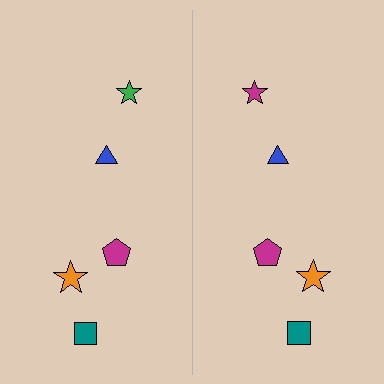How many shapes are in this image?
There are 10 shapes in this image.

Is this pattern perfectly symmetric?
No, the pattern is not perfectly symmetric. The magenta star on the right side breaks the symmetry — its mirror counterpart is green.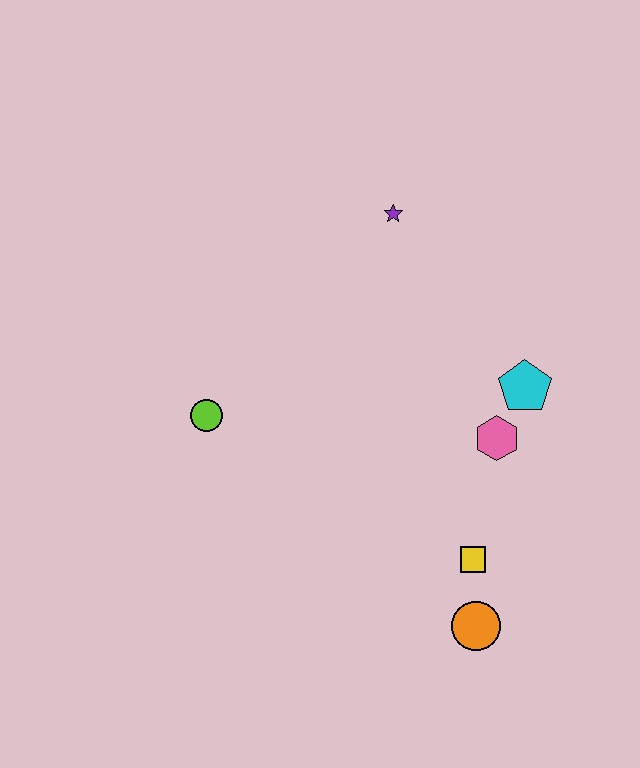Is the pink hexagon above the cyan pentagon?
No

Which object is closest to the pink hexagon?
The cyan pentagon is closest to the pink hexagon.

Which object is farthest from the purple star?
The orange circle is farthest from the purple star.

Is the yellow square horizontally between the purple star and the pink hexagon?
Yes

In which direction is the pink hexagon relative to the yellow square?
The pink hexagon is above the yellow square.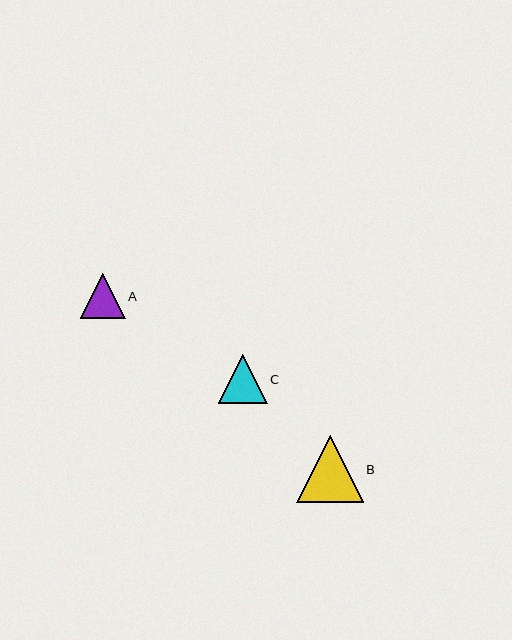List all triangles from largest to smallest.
From largest to smallest: B, C, A.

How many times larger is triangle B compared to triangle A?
Triangle B is approximately 1.5 times the size of triangle A.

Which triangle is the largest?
Triangle B is the largest with a size of approximately 67 pixels.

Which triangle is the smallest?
Triangle A is the smallest with a size of approximately 45 pixels.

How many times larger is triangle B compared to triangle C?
Triangle B is approximately 1.4 times the size of triangle C.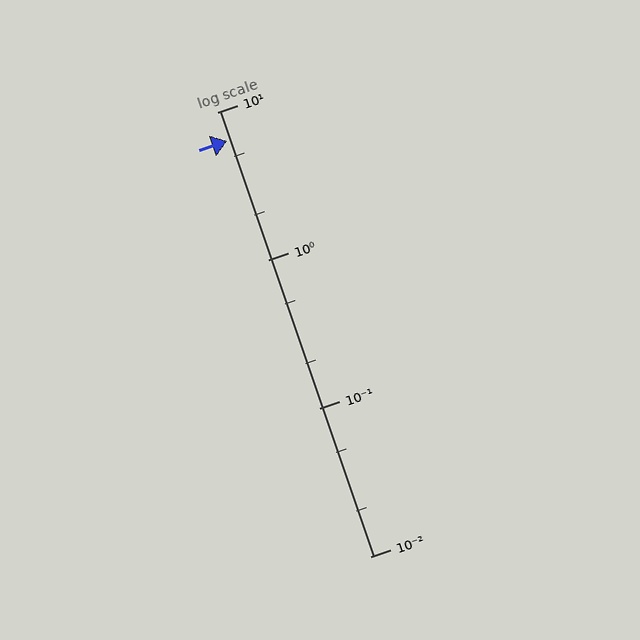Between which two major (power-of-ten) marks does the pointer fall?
The pointer is between 1 and 10.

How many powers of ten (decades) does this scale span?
The scale spans 3 decades, from 0.01 to 10.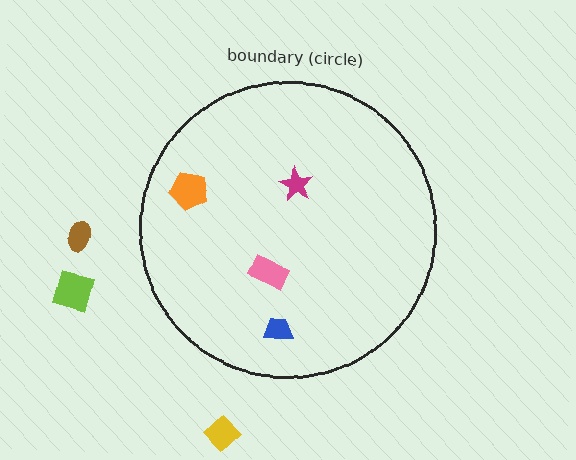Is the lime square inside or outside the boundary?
Outside.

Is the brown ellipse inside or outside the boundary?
Outside.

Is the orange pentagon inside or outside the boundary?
Inside.